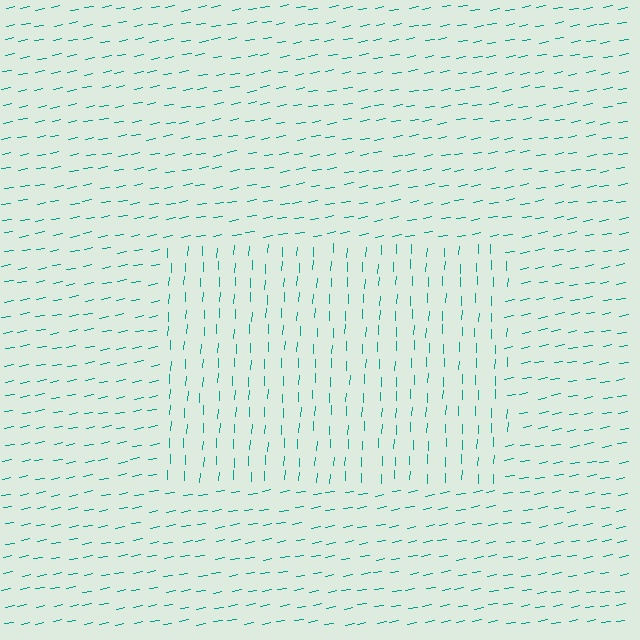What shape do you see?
I see a rectangle.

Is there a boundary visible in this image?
Yes, there is a texture boundary formed by a change in line orientation.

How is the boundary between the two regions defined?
The boundary is defined purely by a change in line orientation (approximately 77 degrees difference). All lines are the same color and thickness.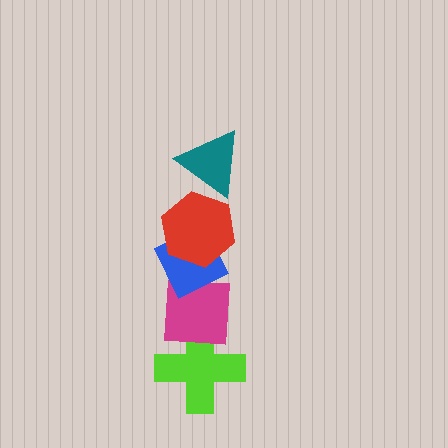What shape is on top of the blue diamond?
The red hexagon is on top of the blue diamond.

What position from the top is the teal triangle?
The teal triangle is 1st from the top.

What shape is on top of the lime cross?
The magenta square is on top of the lime cross.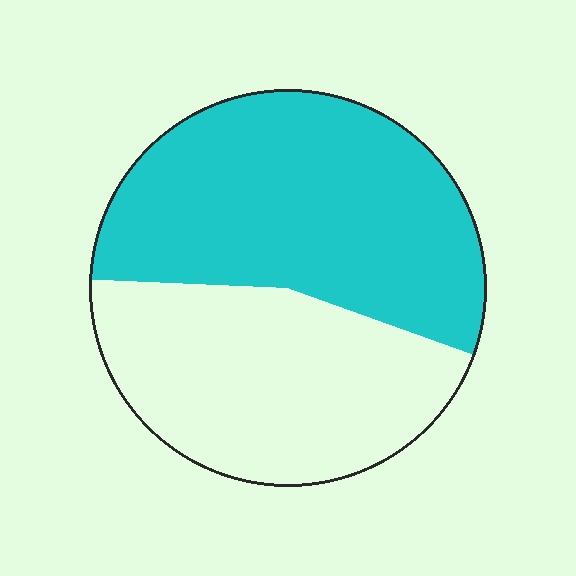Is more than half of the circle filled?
Yes.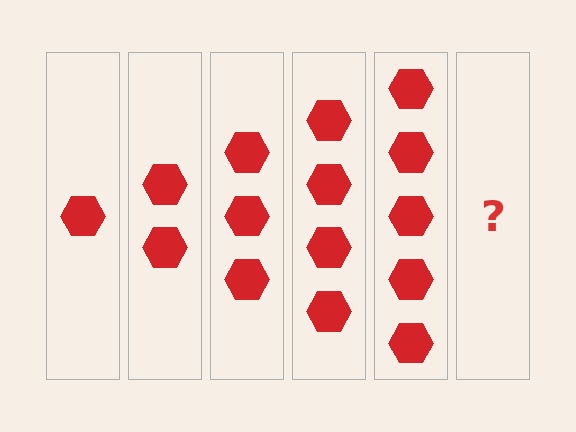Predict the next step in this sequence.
The next step is 6 hexagons.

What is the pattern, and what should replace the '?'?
The pattern is that each step adds one more hexagon. The '?' should be 6 hexagons.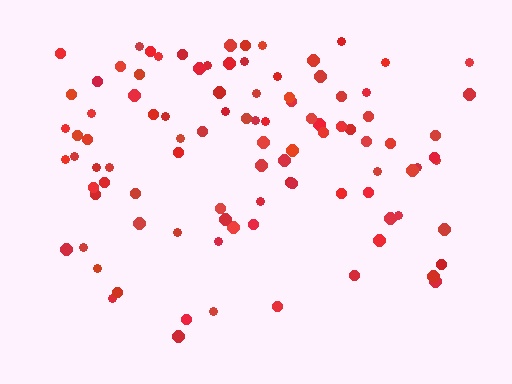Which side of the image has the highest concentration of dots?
The top.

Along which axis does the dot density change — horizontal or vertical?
Vertical.